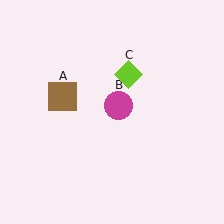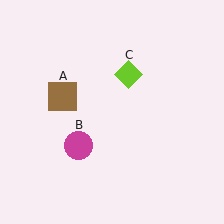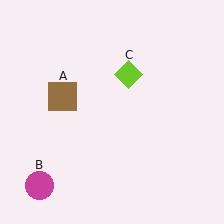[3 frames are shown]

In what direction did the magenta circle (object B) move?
The magenta circle (object B) moved down and to the left.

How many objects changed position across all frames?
1 object changed position: magenta circle (object B).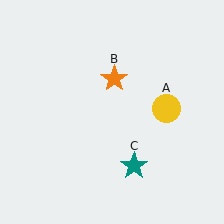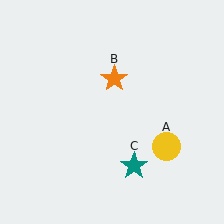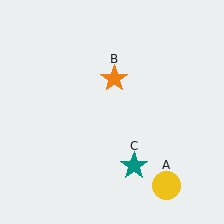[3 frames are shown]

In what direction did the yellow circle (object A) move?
The yellow circle (object A) moved down.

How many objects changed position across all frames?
1 object changed position: yellow circle (object A).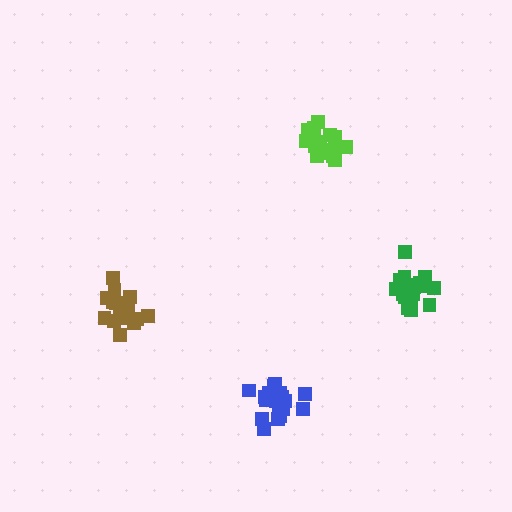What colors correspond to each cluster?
The clusters are colored: green, brown, lime, blue.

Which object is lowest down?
The blue cluster is bottommost.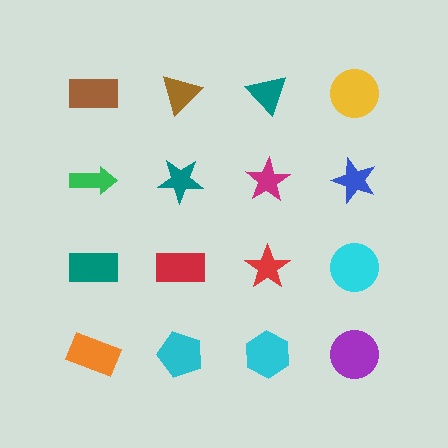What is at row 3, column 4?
A cyan circle.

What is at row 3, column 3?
A red star.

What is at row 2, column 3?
A magenta star.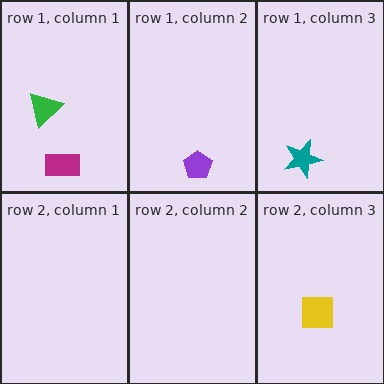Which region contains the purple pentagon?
The row 1, column 2 region.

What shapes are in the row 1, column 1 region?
The magenta rectangle, the green triangle.